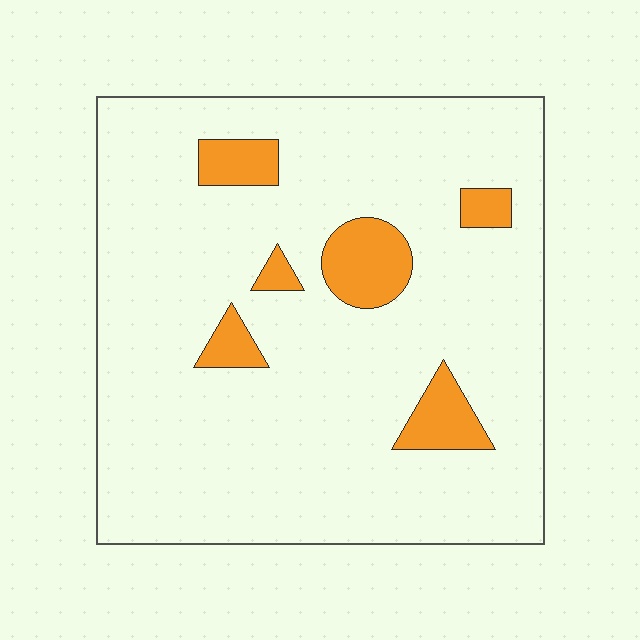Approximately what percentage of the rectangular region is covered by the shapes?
Approximately 10%.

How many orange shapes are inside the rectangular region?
6.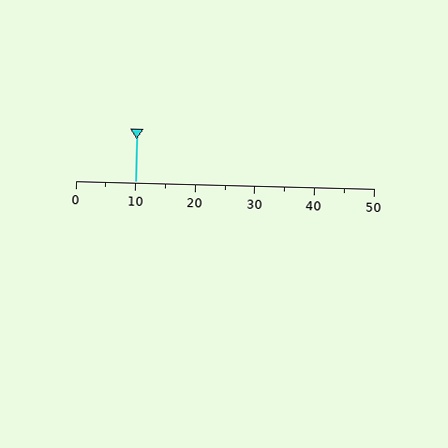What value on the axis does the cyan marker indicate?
The marker indicates approximately 10.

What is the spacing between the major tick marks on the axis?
The major ticks are spaced 10 apart.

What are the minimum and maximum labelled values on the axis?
The axis runs from 0 to 50.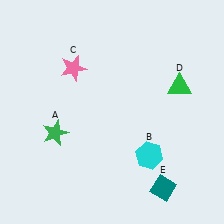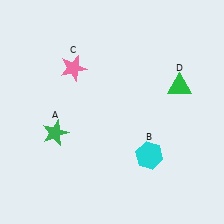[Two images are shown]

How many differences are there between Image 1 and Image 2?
There is 1 difference between the two images.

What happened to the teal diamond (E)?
The teal diamond (E) was removed in Image 2. It was in the bottom-right area of Image 1.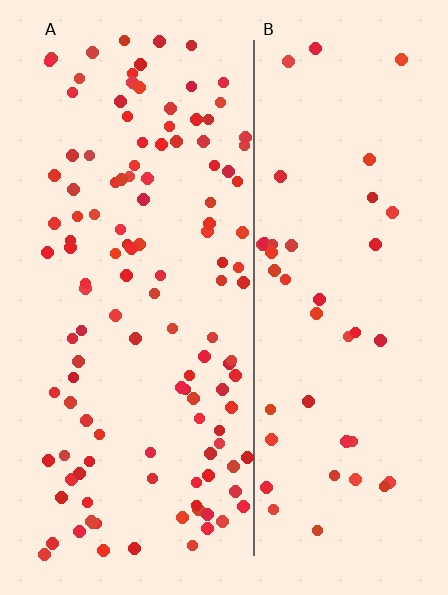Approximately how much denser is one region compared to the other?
Approximately 2.7× — region A over region B.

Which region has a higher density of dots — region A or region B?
A (the left).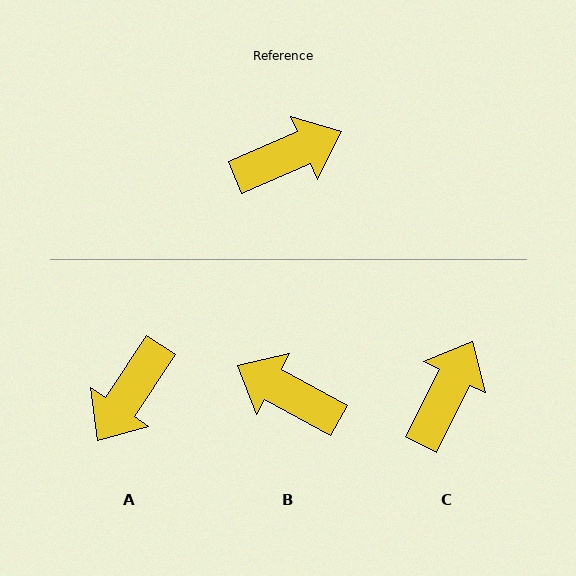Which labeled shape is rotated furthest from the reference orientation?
A, about 147 degrees away.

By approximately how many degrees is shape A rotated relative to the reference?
Approximately 147 degrees clockwise.